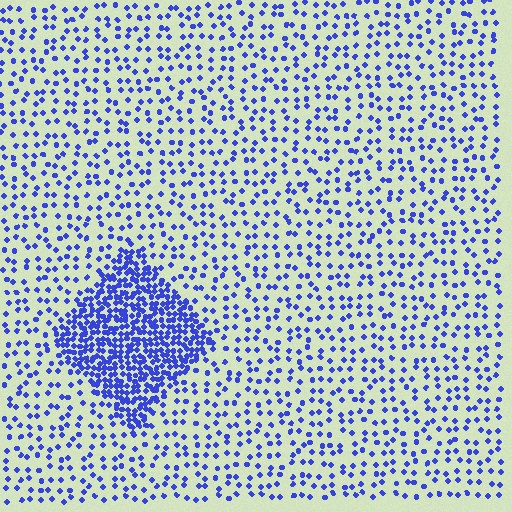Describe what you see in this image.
The image contains small blue elements arranged at two different densities. A diamond-shaped region is visible where the elements are more densely packed than the surrounding area.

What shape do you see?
I see a diamond.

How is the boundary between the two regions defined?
The boundary is defined by a change in element density (approximately 3.2x ratio). All elements are the same color, size, and shape.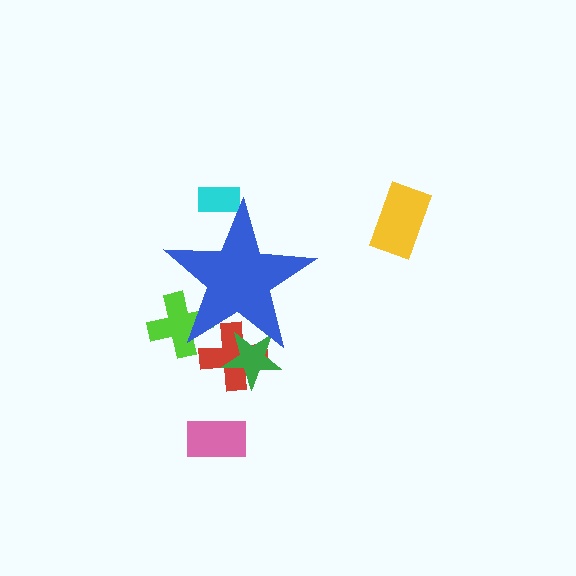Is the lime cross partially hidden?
Yes, the lime cross is partially hidden behind the blue star.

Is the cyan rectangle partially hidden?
Yes, the cyan rectangle is partially hidden behind the blue star.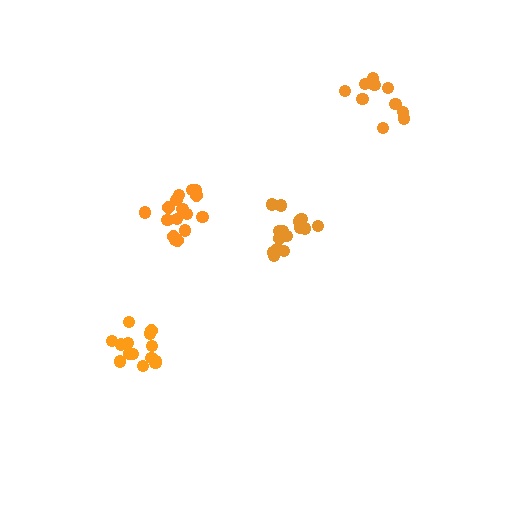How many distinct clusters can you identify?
There are 4 distinct clusters.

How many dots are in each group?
Group 1: 10 dots, Group 2: 14 dots, Group 3: 15 dots, Group 4: 16 dots (55 total).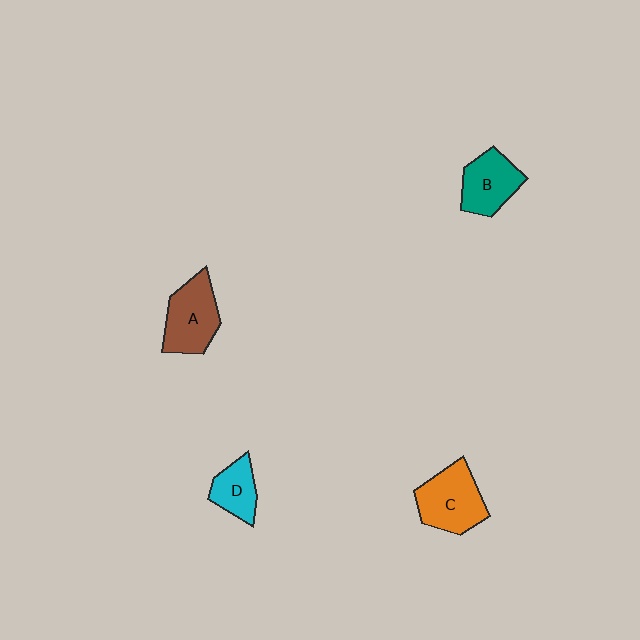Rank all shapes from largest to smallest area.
From largest to smallest: C (orange), A (brown), B (teal), D (cyan).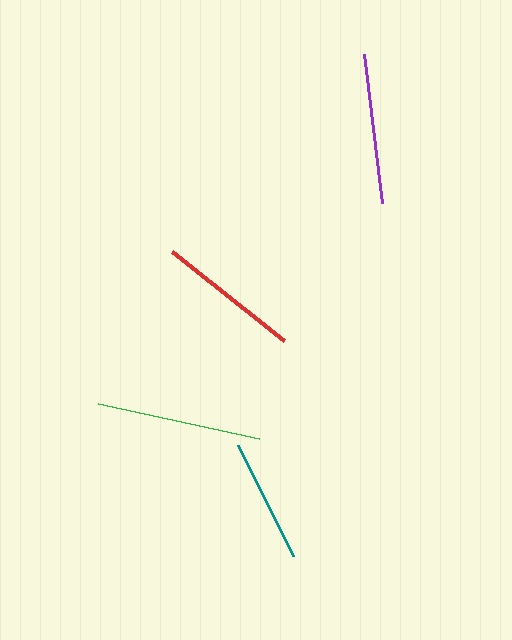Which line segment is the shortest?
The teal line is the shortest at approximately 124 pixels.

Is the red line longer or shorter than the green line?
The green line is longer than the red line.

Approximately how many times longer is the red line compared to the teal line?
The red line is approximately 1.2 times the length of the teal line.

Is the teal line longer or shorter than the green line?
The green line is longer than the teal line.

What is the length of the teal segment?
The teal segment is approximately 124 pixels long.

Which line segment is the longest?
The green line is the longest at approximately 165 pixels.